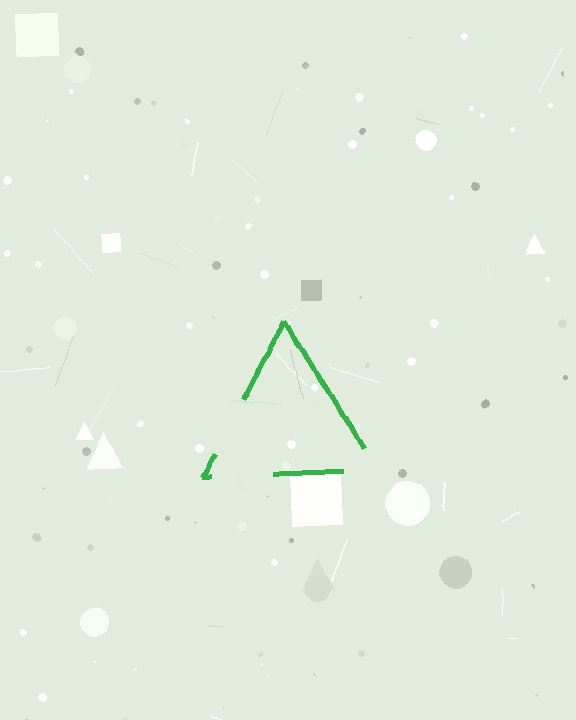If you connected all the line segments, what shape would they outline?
They would outline a triangle.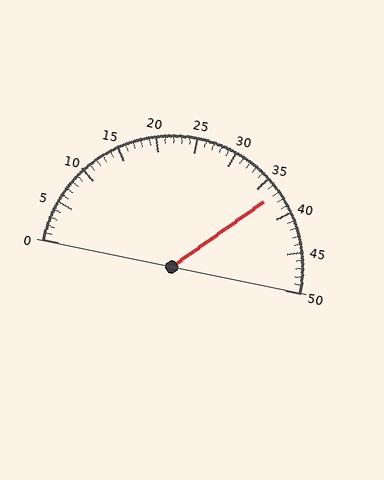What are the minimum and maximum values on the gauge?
The gauge ranges from 0 to 50.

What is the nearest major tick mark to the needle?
The nearest major tick mark is 35.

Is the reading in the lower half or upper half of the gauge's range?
The reading is in the upper half of the range (0 to 50).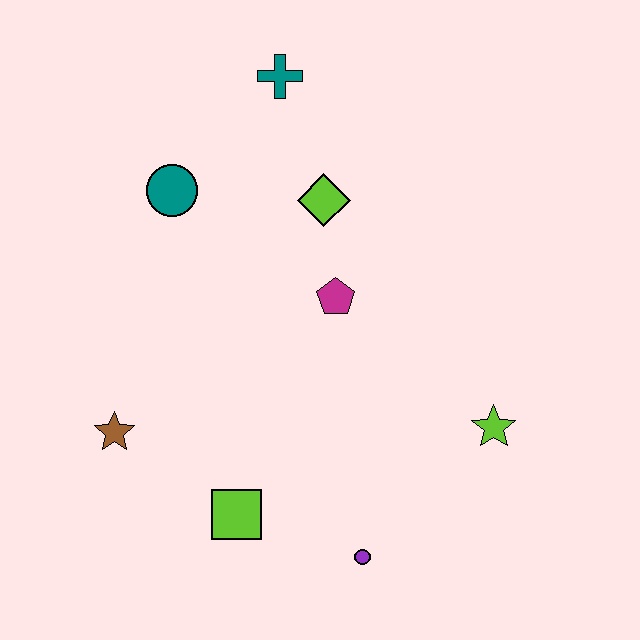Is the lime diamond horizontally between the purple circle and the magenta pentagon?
No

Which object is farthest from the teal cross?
The purple circle is farthest from the teal cross.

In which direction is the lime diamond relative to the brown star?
The lime diamond is above the brown star.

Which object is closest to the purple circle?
The lime square is closest to the purple circle.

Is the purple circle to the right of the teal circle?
Yes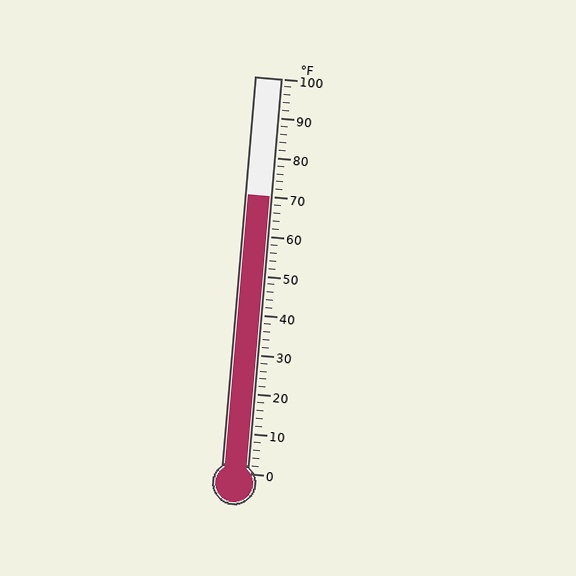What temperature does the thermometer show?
The thermometer shows approximately 70°F.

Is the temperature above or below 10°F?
The temperature is above 10°F.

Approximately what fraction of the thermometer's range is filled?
The thermometer is filled to approximately 70% of its range.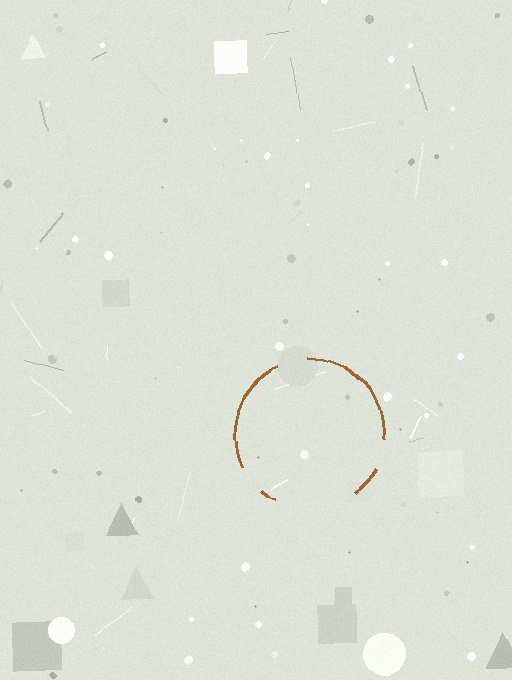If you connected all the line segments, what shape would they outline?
They would outline a circle.